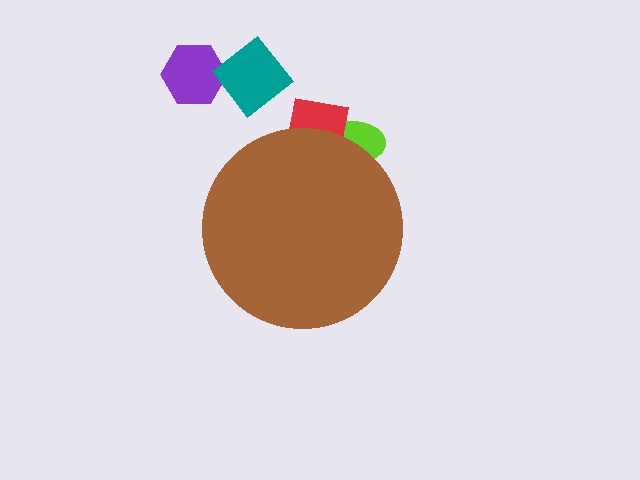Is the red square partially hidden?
Yes, the red square is partially hidden behind the brown circle.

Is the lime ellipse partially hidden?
Yes, the lime ellipse is partially hidden behind the brown circle.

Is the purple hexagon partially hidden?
No, the purple hexagon is fully visible.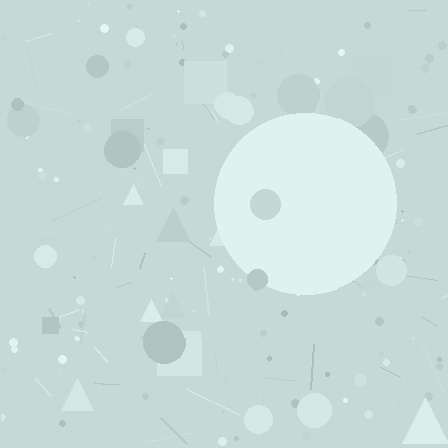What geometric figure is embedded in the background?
A circle is embedded in the background.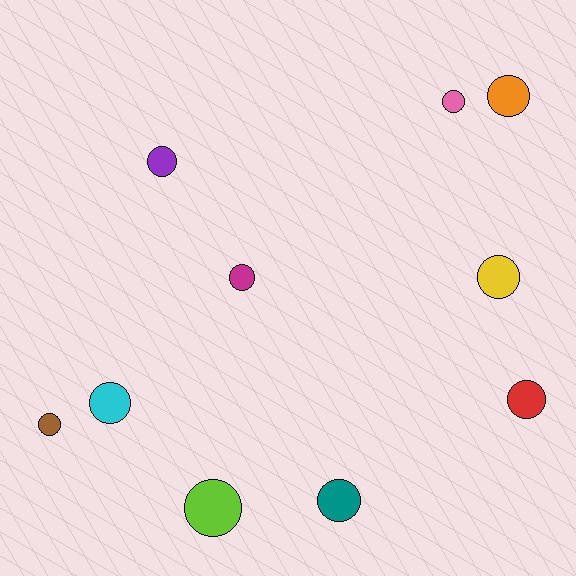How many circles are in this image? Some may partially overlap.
There are 10 circles.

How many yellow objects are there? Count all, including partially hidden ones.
There is 1 yellow object.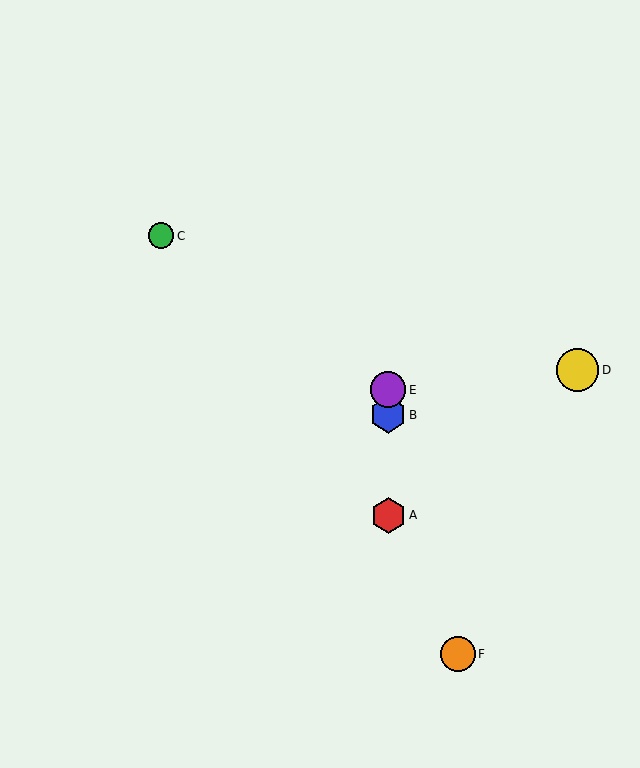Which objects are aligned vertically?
Objects A, B, E are aligned vertically.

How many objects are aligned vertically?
3 objects (A, B, E) are aligned vertically.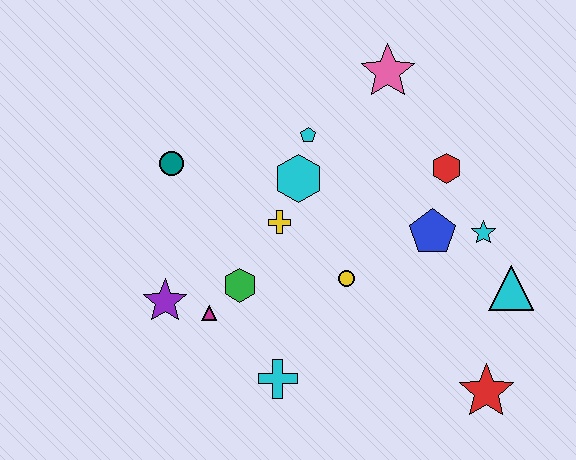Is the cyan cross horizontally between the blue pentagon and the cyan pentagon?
No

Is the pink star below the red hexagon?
No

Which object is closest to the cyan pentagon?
The cyan hexagon is closest to the cyan pentagon.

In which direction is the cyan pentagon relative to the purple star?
The cyan pentagon is above the purple star.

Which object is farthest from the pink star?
The red star is farthest from the pink star.